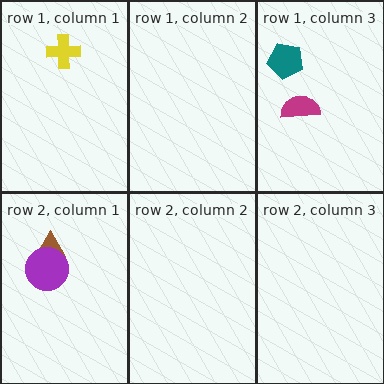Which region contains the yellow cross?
The row 1, column 1 region.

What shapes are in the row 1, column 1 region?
The yellow cross.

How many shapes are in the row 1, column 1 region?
1.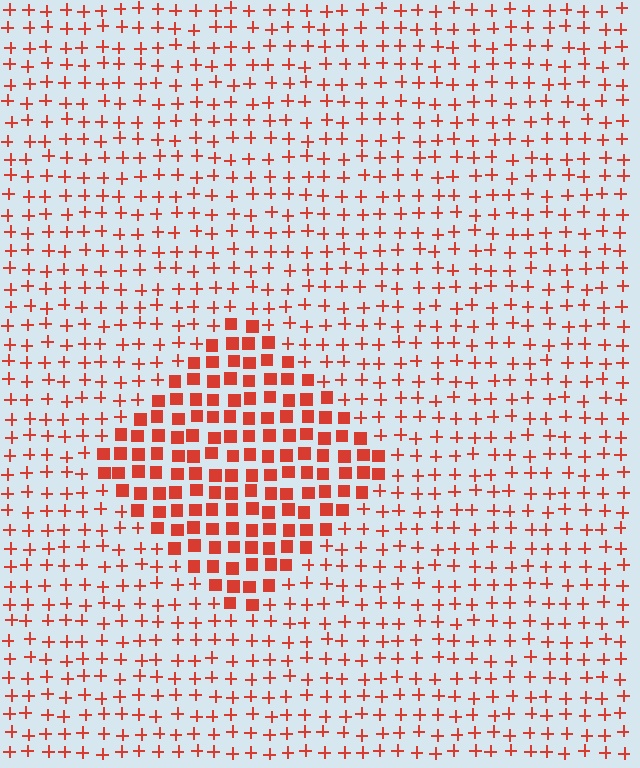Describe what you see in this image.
The image is filled with small red elements arranged in a uniform grid. A diamond-shaped region contains squares, while the surrounding area contains plus signs. The boundary is defined purely by the change in element shape.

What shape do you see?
I see a diamond.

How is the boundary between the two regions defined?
The boundary is defined by a change in element shape: squares inside vs. plus signs outside. All elements share the same color and spacing.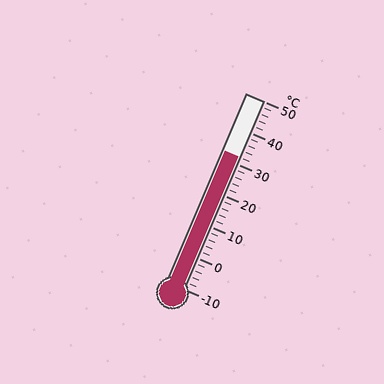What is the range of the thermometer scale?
The thermometer scale ranges from -10°C to 50°C.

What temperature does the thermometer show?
The thermometer shows approximately 32°C.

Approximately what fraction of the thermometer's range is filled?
The thermometer is filled to approximately 70% of its range.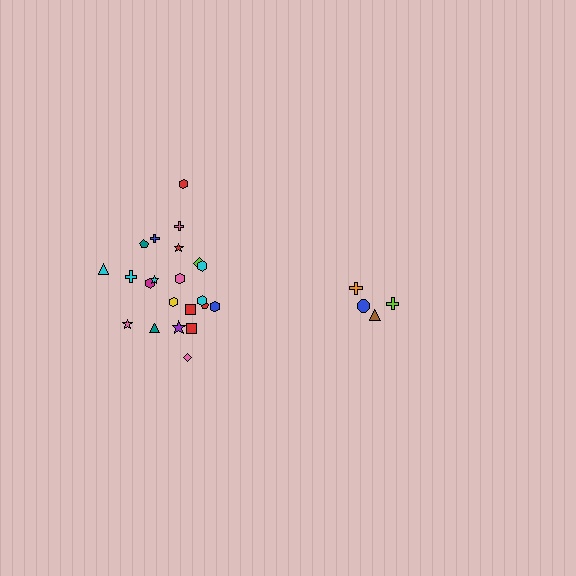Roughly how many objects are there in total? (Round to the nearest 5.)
Roughly 25 objects in total.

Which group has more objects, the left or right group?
The left group.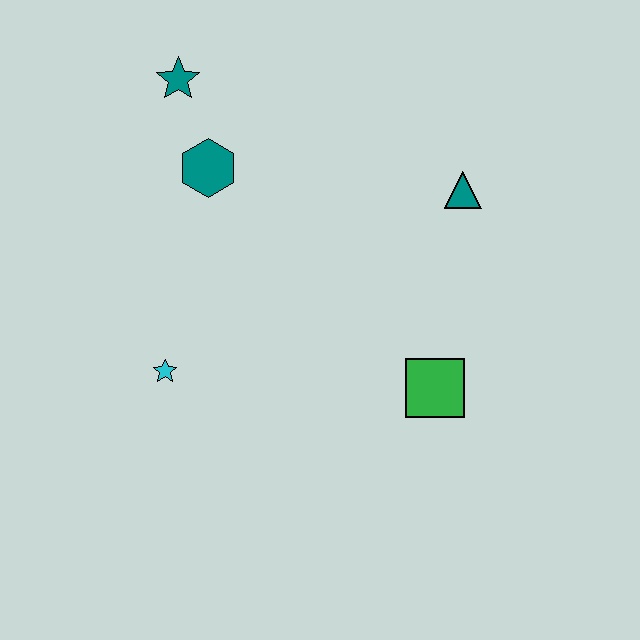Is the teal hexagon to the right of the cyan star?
Yes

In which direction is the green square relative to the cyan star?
The green square is to the right of the cyan star.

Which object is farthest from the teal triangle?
The cyan star is farthest from the teal triangle.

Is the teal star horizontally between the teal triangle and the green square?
No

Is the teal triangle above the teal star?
No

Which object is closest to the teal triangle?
The green square is closest to the teal triangle.